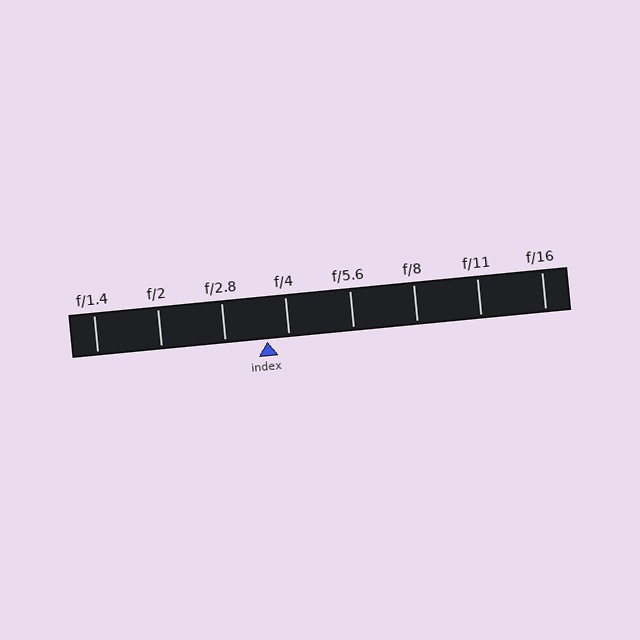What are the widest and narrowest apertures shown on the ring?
The widest aperture shown is f/1.4 and the narrowest is f/16.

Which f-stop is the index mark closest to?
The index mark is closest to f/4.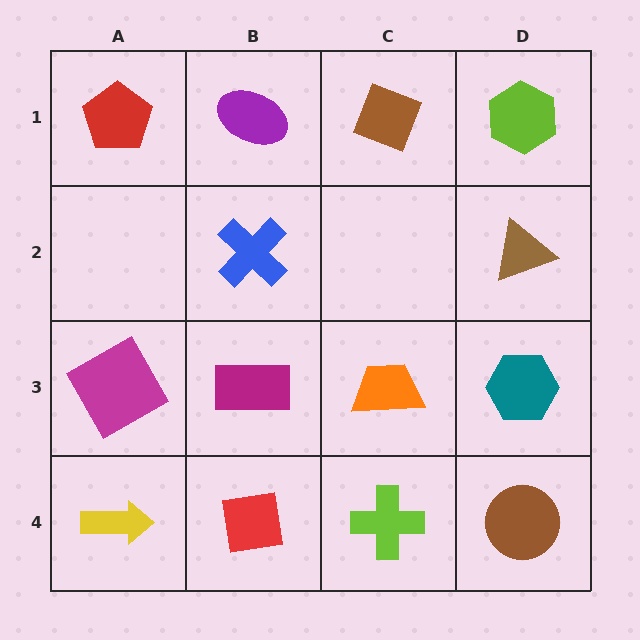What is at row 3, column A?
A magenta square.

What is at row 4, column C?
A lime cross.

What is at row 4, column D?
A brown circle.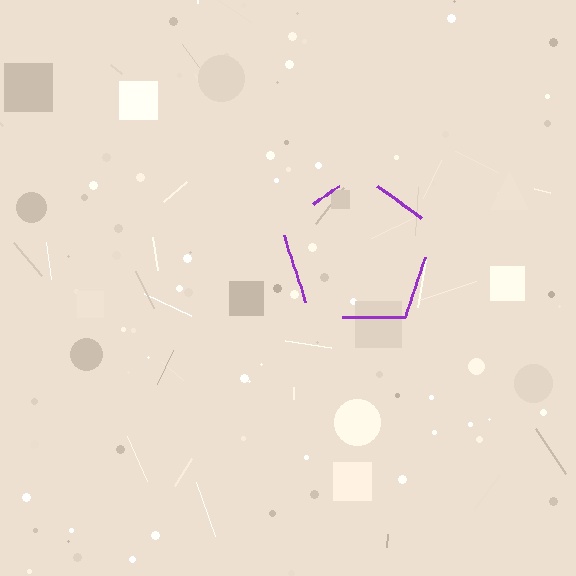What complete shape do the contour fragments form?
The contour fragments form a pentagon.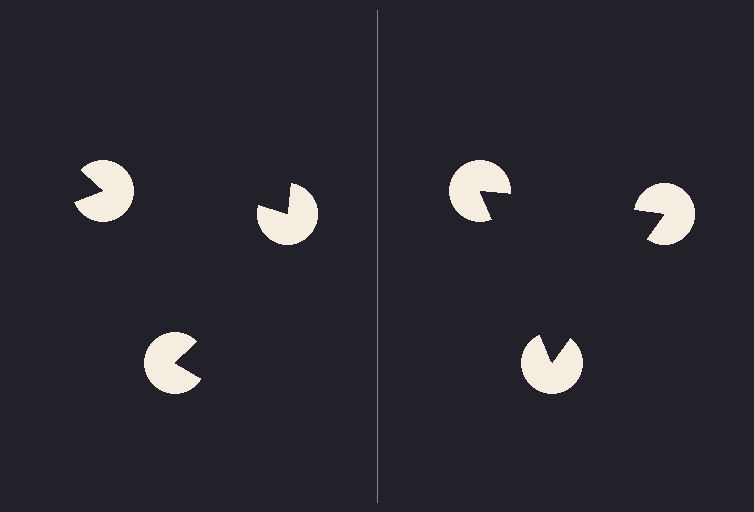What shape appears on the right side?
An illusory triangle.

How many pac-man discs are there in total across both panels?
6 — 3 on each side.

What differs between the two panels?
The pac-man discs are positioned identically on both sides; only the wedge orientations differ. On the right they align to a triangle; on the left they are misaligned.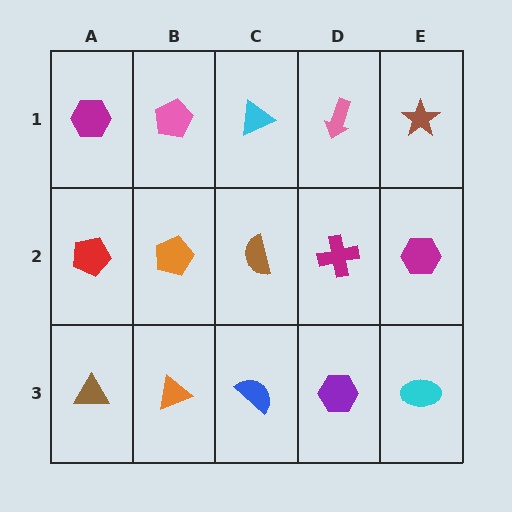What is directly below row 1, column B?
An orange pentagon.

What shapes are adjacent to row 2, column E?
A brown star (row 1, column E), a cyan ellipse (row 3, column E), a magenta cross (row 2, column D).